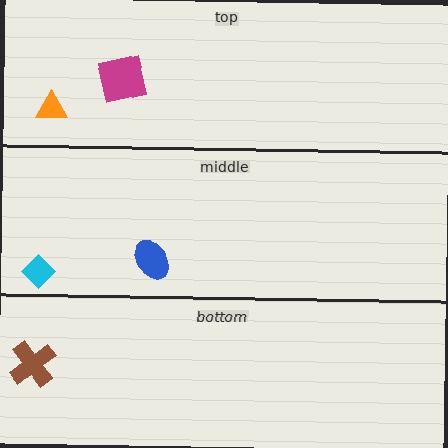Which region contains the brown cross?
The bottom region.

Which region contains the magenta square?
The top region.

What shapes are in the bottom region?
The brown cross.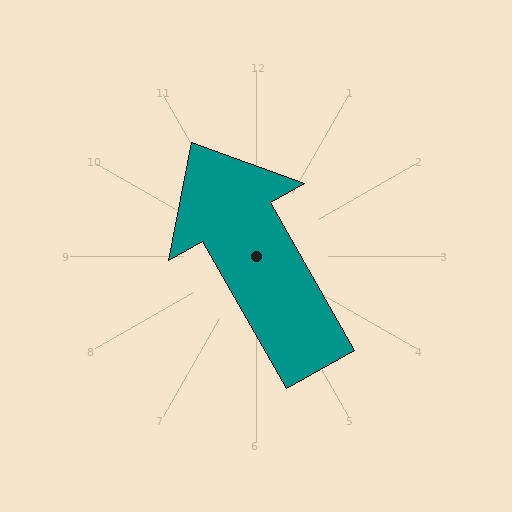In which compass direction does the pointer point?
Northwest.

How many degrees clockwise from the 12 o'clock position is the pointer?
Approximately 331 degrees.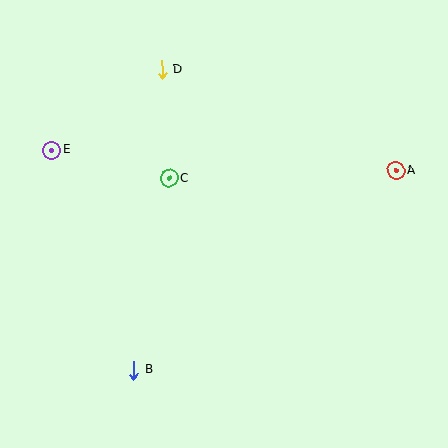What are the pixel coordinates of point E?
Point E is at (52, 150).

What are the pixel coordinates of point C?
Point C is at (169, 178).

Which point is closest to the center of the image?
Point C at (169, 178) is closest to the center.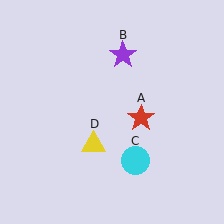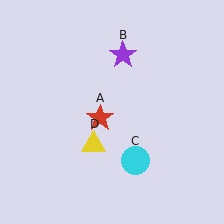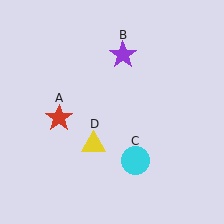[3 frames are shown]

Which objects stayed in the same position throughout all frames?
Purple star (object B) and cyan circle (object C) and yellow triangle (object D) remained stationary.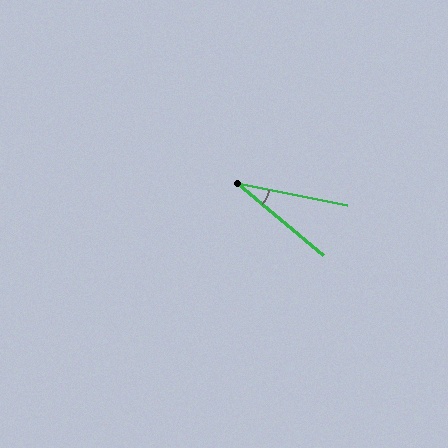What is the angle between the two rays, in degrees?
Approximately 28 degrees.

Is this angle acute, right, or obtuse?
It is acute.